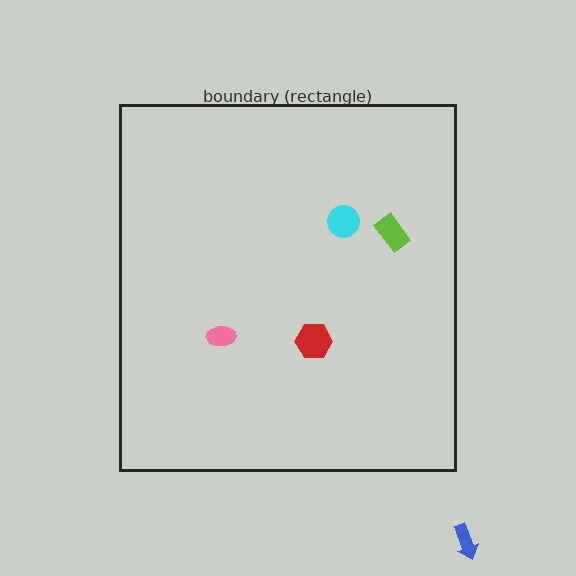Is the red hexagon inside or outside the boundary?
Inside.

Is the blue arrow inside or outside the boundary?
Outside.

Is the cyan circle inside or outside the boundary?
Inside.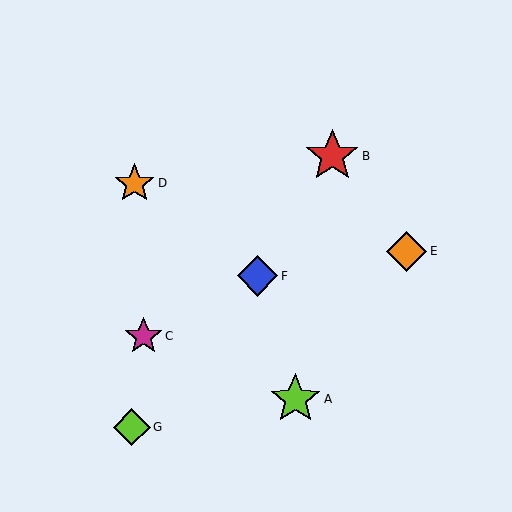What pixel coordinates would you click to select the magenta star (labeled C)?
Click at (143, 336) to select the magenta star C.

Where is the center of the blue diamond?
The center of the blue diamond is at (258, 276).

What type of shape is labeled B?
Shape B is a red star.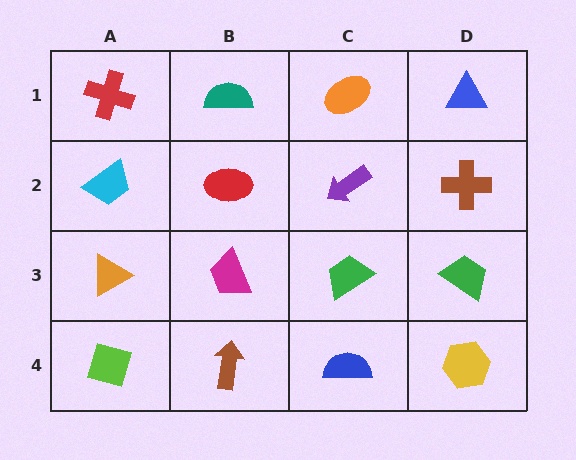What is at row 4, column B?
A brown arrow.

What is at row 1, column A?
A red cross.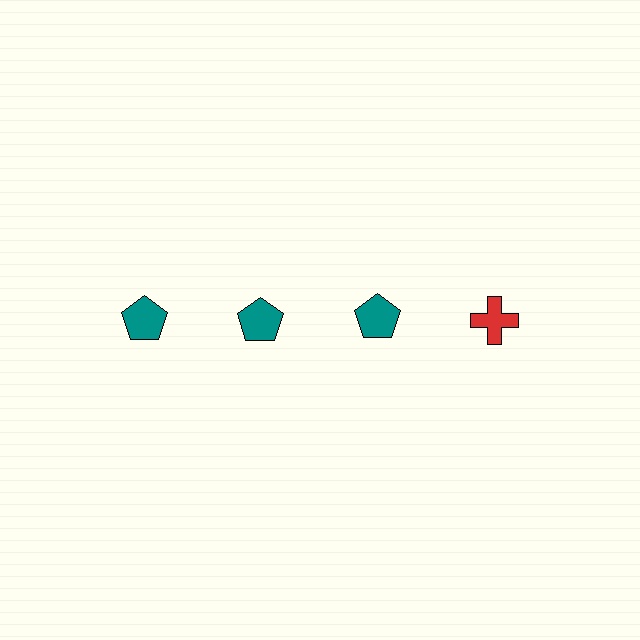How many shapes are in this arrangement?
There are 4 shapes arranged in a grid pattern.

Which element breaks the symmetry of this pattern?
The red cross in the top row, second from right column breaks the symmetry. All other shapes are teal pentagons.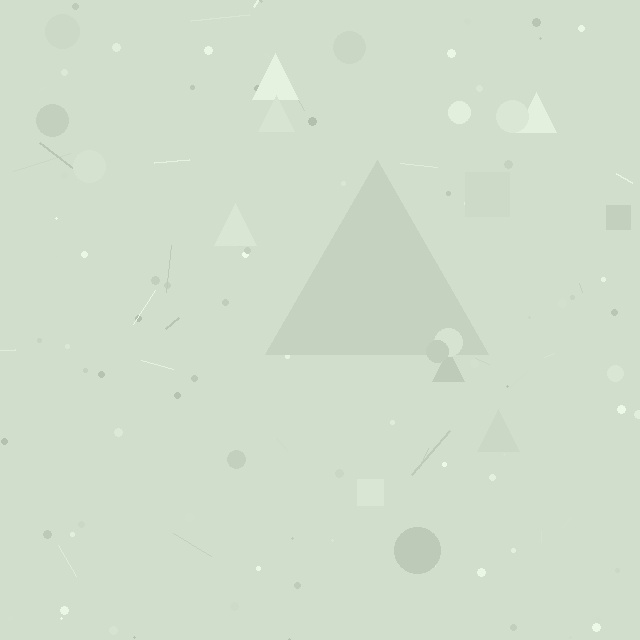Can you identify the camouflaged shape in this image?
The camouflaged shape is a triangle.